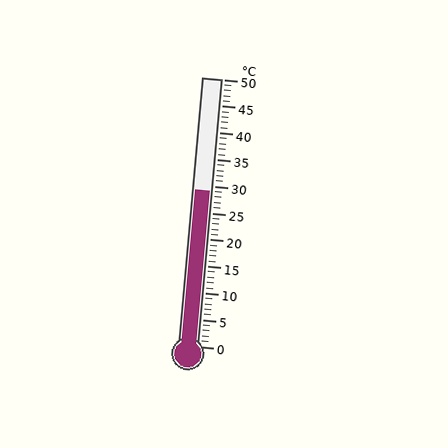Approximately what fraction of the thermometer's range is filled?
The thermometer is filled to approximately 60% of its range.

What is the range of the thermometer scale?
The thermometer scale ranges from 0°C to 50°C.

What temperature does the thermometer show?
The thermometer shows approximately 29°C.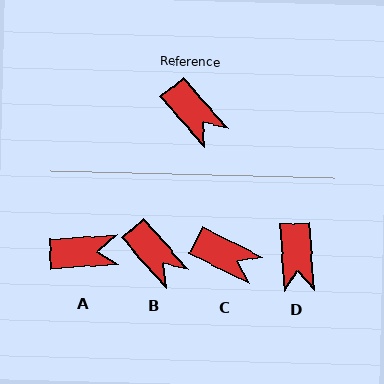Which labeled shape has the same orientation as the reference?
B.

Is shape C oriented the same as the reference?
No, it is off by about 22 degrees.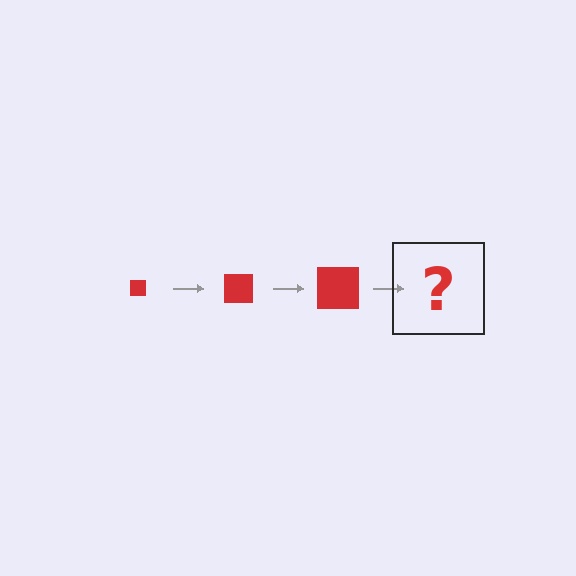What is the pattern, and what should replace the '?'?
The pattern is that the square gets progressively larger each step. The '?' should be a red square, larger than the previous one.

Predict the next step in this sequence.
The next step is a red square, larger than the previous one.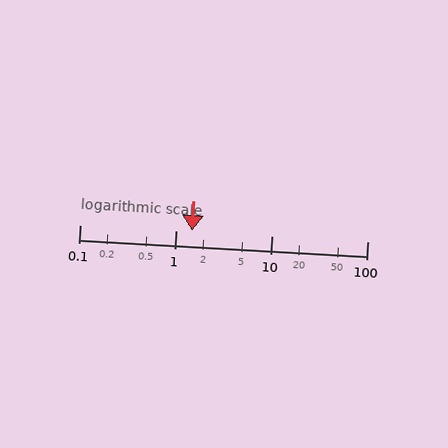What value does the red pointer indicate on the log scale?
The pointer indicates approximately 1.5.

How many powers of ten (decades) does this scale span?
The scale spans 3 decades, from 0.1 to 100.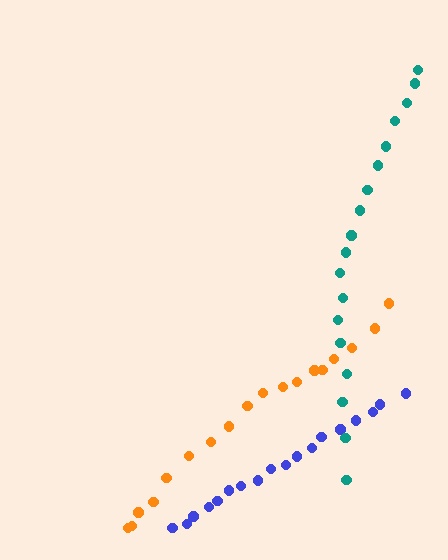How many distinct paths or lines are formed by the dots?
There are 3 distinct paths.